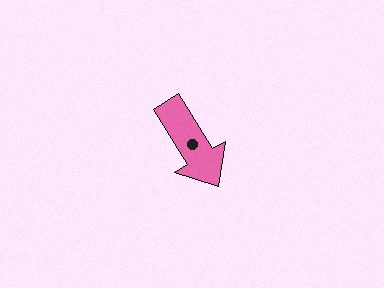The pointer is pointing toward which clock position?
Roughly 5 o'clock.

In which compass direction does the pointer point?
Southeast.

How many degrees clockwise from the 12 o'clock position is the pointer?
Approximately 148 degrees.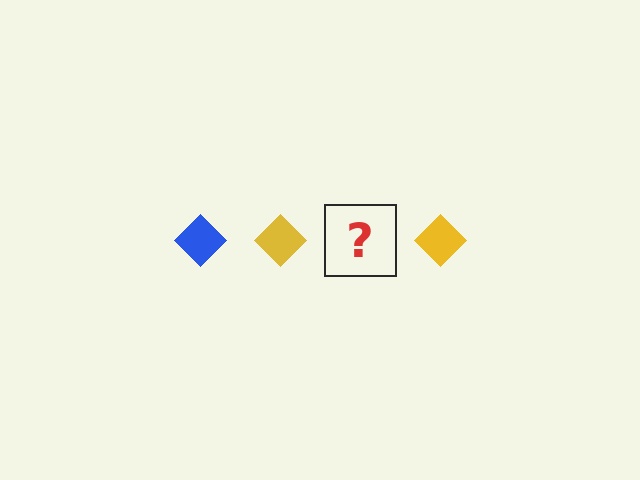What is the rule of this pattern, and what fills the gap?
The rule is that the pattern cycles through blue, yellow diamonds. The gap should be filled with a blue diamond.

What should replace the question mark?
The question mark should be replaced with a blue diamond.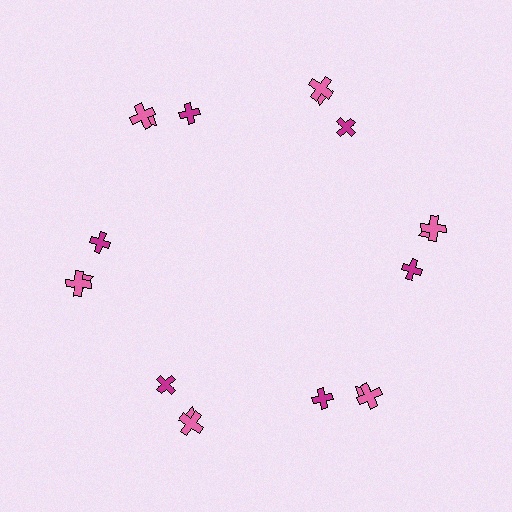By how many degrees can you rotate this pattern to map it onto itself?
The pattern maps onto itself every 60 degrees of rotation.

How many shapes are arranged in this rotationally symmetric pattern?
There are 18 shapes, arranged in 6 groups of 3.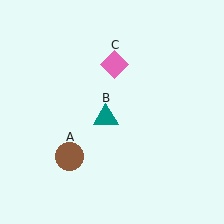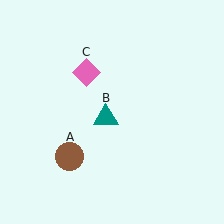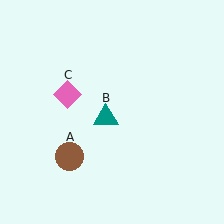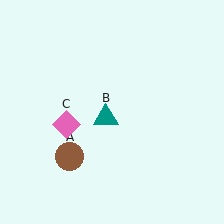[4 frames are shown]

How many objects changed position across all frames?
1 object changed position: pink diamond (object C).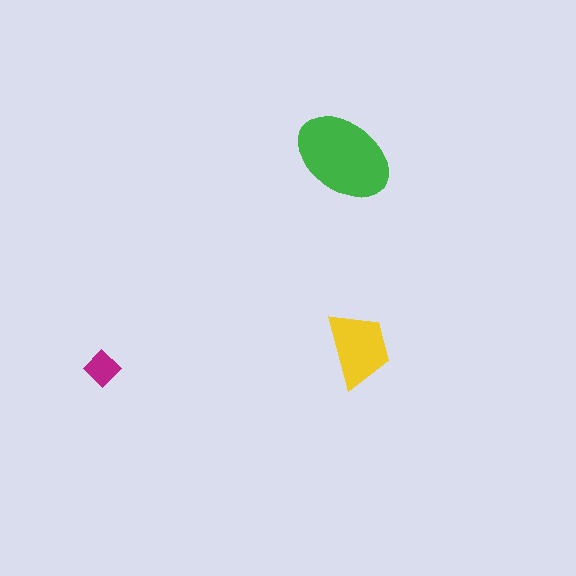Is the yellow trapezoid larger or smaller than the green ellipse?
Smaller.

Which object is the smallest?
The magenta diamond.